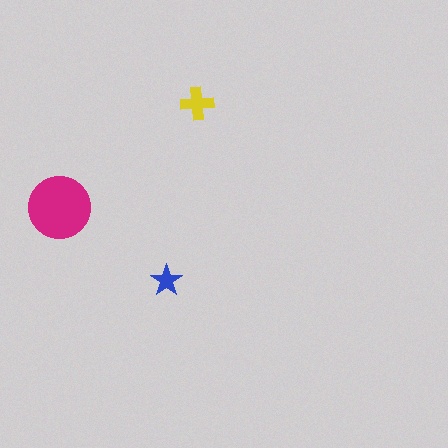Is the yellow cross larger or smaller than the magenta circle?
Smaller.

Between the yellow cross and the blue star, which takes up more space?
The yellow cross.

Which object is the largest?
The magenta circle.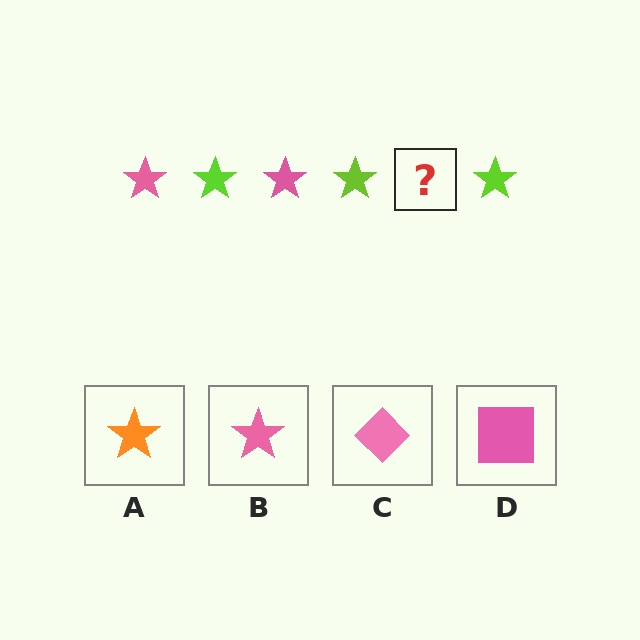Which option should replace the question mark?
Option B.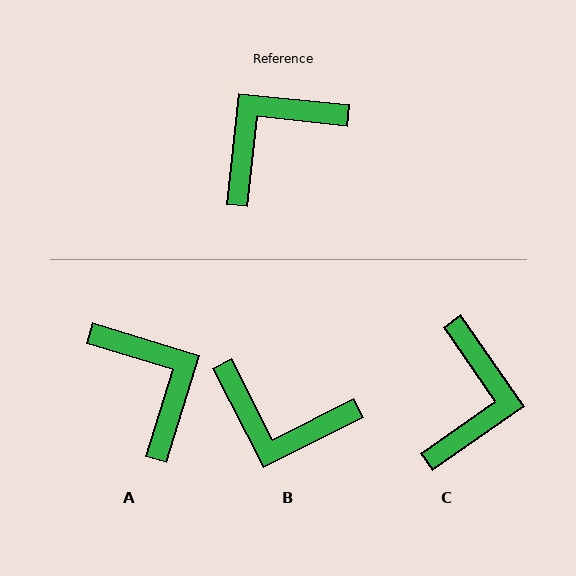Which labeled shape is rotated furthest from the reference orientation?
C, about 139 degrees away.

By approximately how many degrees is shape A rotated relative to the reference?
Approximately 101 degrees clockwise.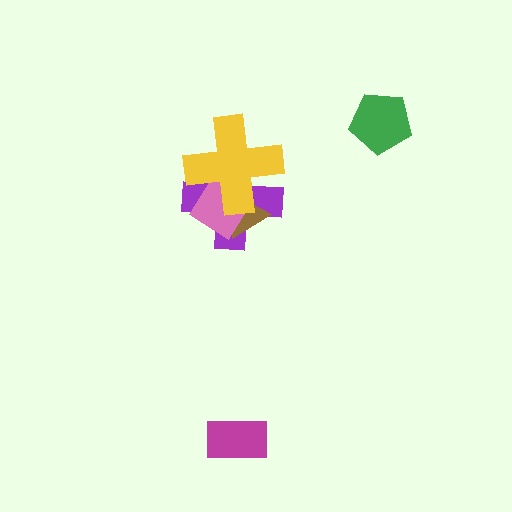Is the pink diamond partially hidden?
Yes, it is partially covered by another shape.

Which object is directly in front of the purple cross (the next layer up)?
The brown triangle is directly in front of the purple cross.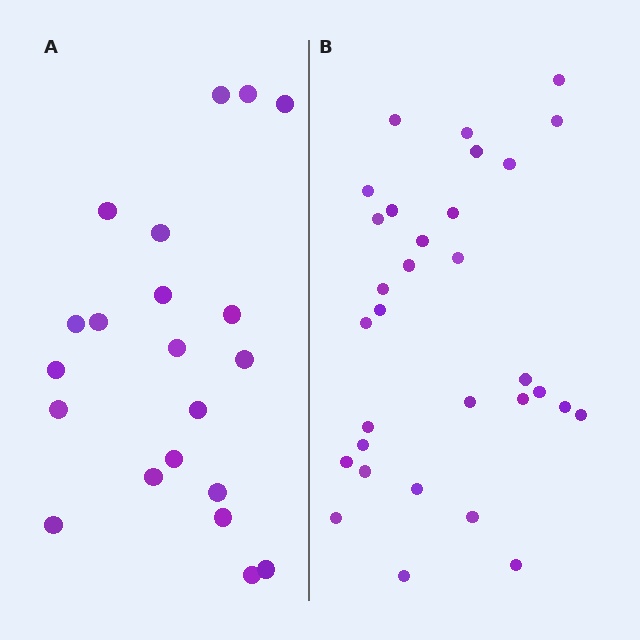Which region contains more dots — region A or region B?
Region B (the right region) has more dots.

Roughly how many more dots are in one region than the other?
Region B has roughly 10 or so more dots than region A.